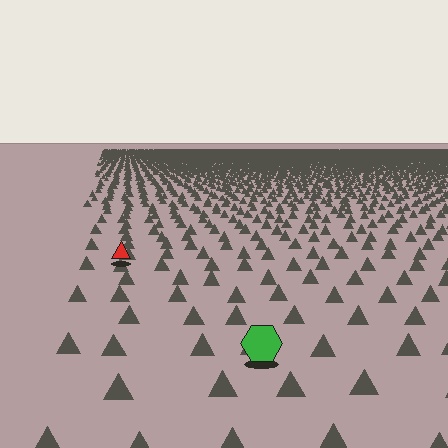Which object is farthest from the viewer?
The red triangle is farthest from the viewer. It appears smaller and the ground texture around it is denser.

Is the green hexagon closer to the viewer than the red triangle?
Yes. The green hexagon is closer — you can tell from the texture gradient: the ground texture is coarser near it.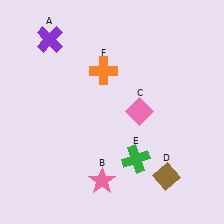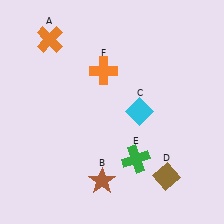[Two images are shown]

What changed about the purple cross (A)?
In Image 1, A is purple. In Image 2, it changed to orange.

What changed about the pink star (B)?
In Image 1, B is pink. In Image 2, it changed to brown.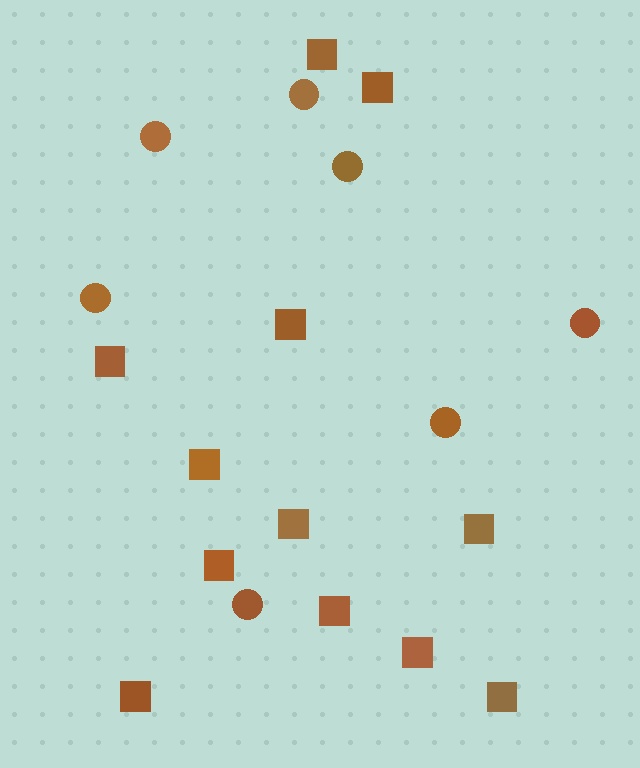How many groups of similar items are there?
There are 2 groups: one group of circles (7) and one group of squares (12).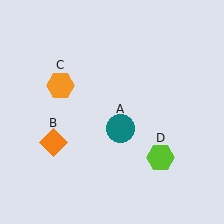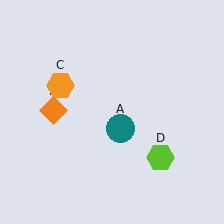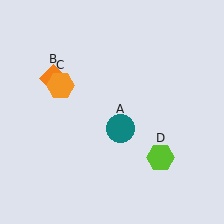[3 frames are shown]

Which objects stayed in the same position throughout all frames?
Teal circle (object A) and orange hexagon (object C) and lime hexagon (object D) remained stationary.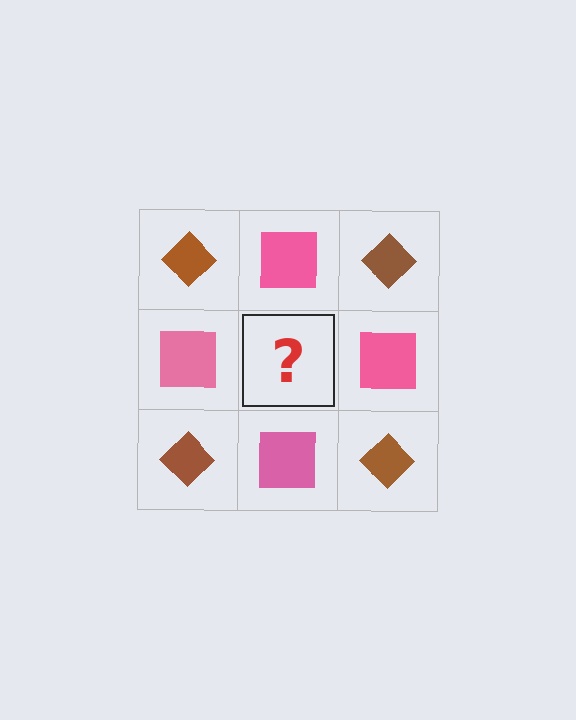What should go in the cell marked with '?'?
The missing cell should contain a brown diamond.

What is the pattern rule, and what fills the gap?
The rule is that it alternates brown diamond and pink square in a checkerboard pattern. The gap should be filled with a brown diamond.